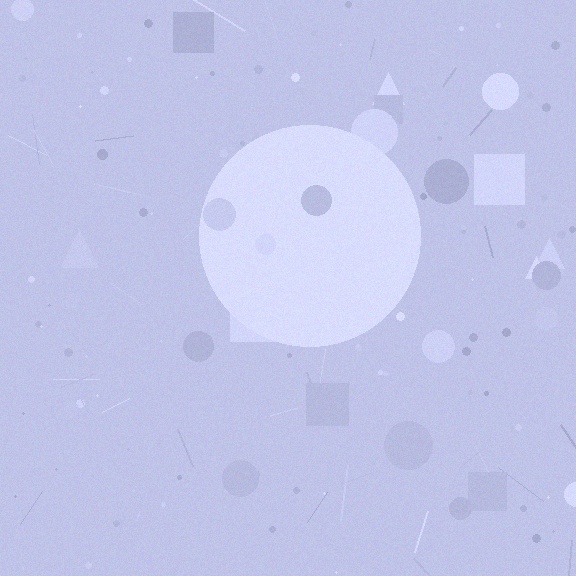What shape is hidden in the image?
A circle is hidden in the image.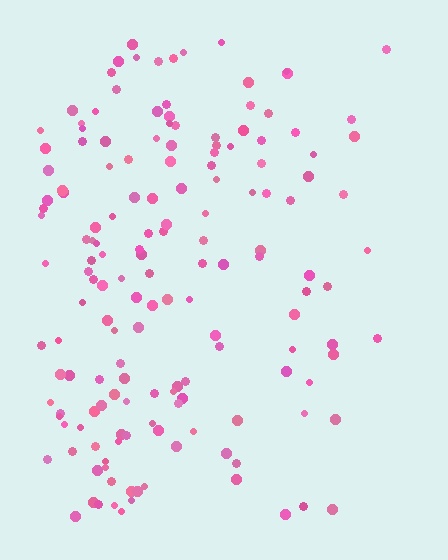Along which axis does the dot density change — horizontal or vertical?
Horizontal.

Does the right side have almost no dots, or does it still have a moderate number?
Still a moderate number, just noticeably fewer than the left.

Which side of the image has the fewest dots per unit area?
The right.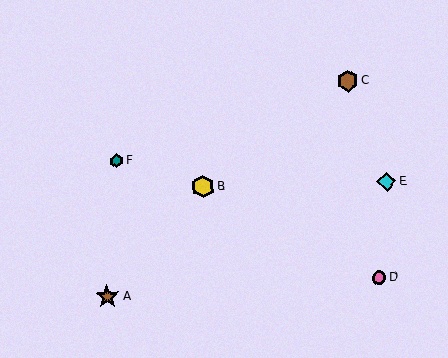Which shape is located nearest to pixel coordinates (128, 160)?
The teal hexagon (labeled F) at (116, 161) is nearest to that location.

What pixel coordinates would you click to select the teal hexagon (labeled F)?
Click at (116, 161) to select the teal hexagon F.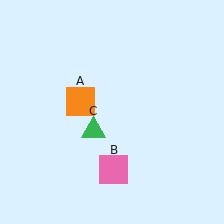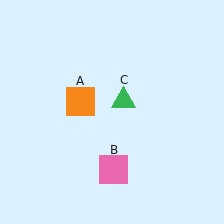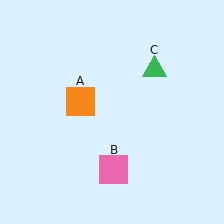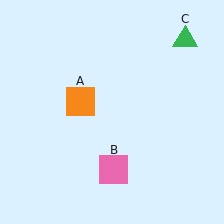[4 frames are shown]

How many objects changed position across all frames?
1 object changed position: green triangle (object C).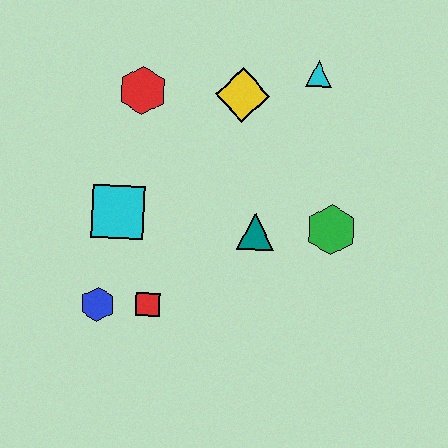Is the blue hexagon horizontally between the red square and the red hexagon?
No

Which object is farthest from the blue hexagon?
The cyan triangle is farthest from the blue hexagon.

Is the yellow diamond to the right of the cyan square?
Yes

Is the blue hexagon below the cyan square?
Yes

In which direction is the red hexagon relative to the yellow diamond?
The red hexagon is to the left of the yellow diamond.